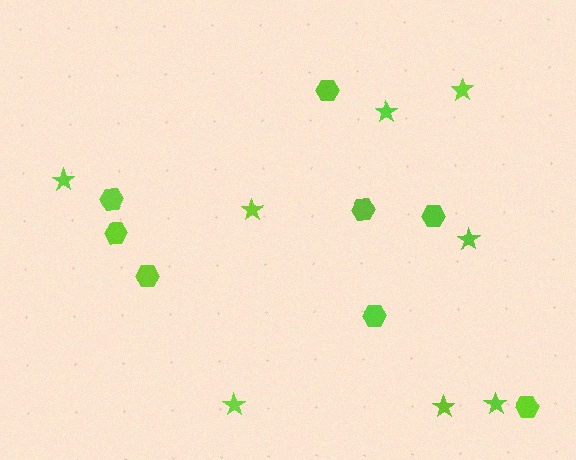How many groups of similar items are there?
There are 2 groups: one group of stars (8) and one group of hexagons (8).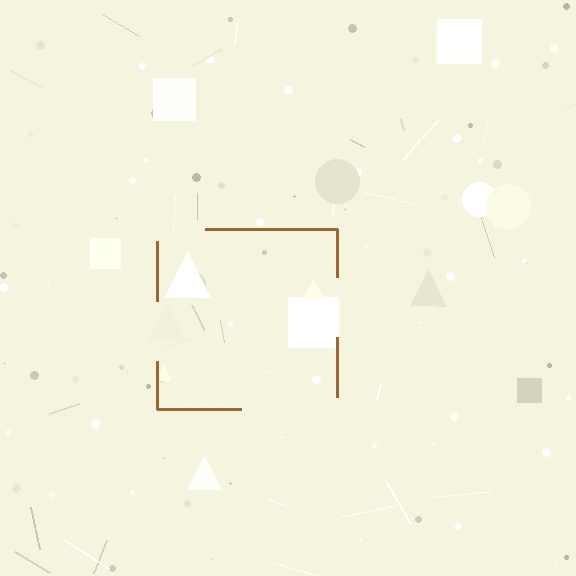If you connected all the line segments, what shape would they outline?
They would outline a square.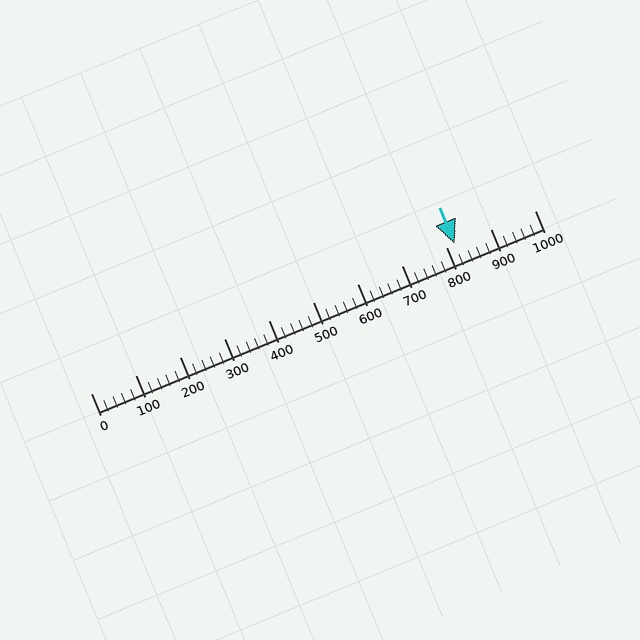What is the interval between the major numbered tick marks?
The major tick marks are spaced 100 units apart.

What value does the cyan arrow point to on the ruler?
The cyan arrow points to approximately 820.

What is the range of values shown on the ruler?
The ruler shows values from 0 to 1000.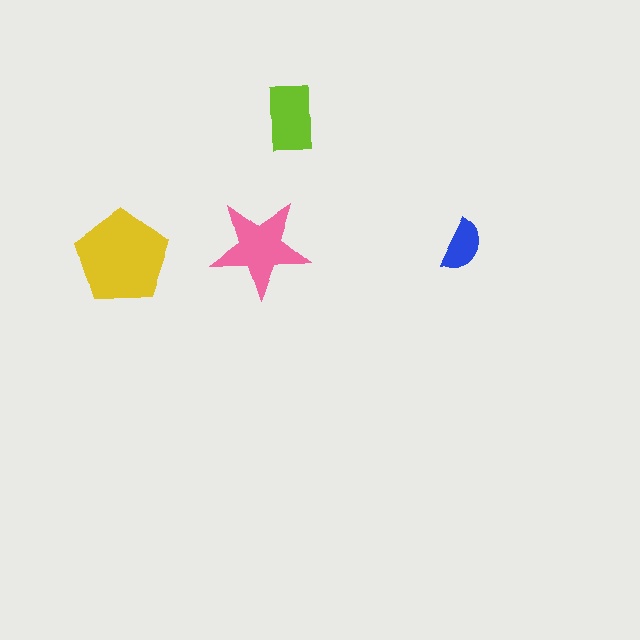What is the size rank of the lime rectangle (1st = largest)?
3rd.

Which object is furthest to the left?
The yellow pentagon is leftmost.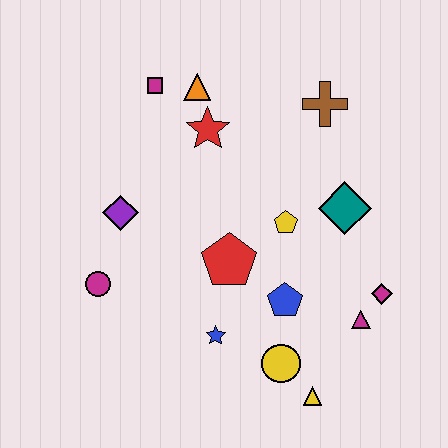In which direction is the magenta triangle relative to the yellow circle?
The magenta triangle is to the right of the yellow circle.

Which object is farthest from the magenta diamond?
The magenta square is farthest from the magenta diamond.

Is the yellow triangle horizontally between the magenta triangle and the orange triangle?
Yes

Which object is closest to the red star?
The orange triangle is closest to the red star.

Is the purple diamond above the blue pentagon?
Yes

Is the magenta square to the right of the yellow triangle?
No